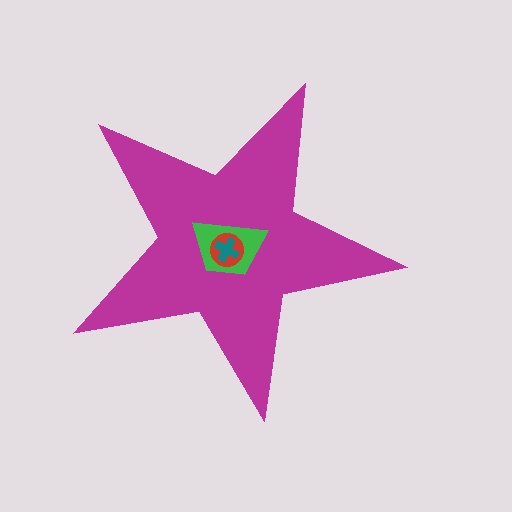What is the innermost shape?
The teal cross.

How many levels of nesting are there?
4.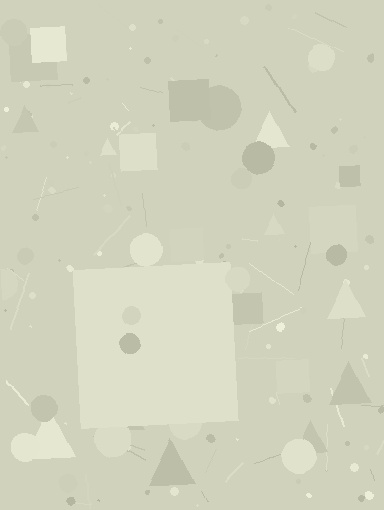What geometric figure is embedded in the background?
A square is embedded in the background.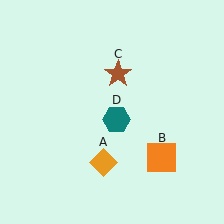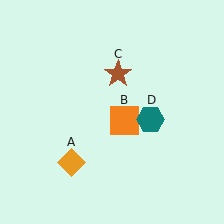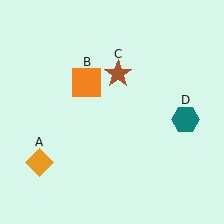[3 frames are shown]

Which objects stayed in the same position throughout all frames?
Brown star (object C) remained stationary.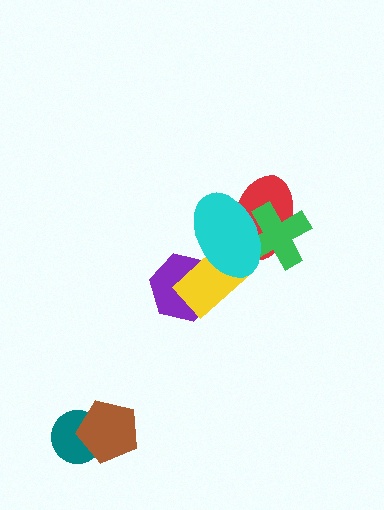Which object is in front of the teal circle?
The brown pentagon is in front of the teal circle.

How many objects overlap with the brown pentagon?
1 object overlaps with the brown pentagon.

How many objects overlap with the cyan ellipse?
4 objects overlap with the cyan ellipse.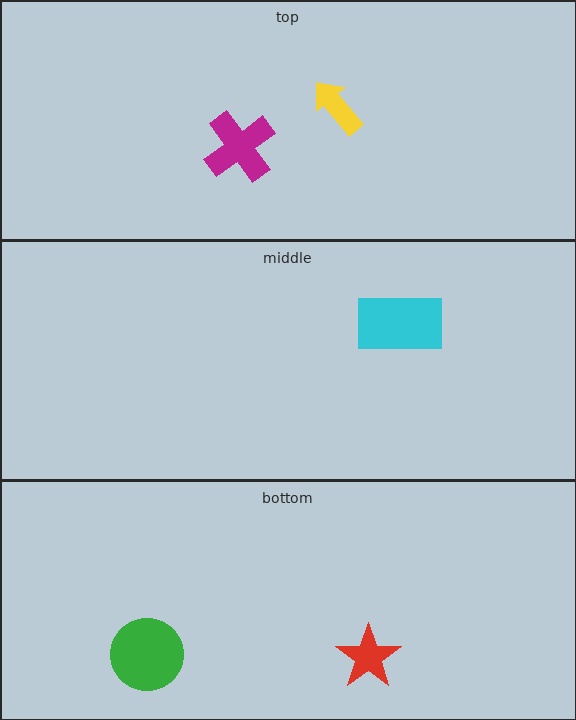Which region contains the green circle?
The bottom region.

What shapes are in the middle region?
The cyan rectangle.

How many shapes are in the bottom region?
2.